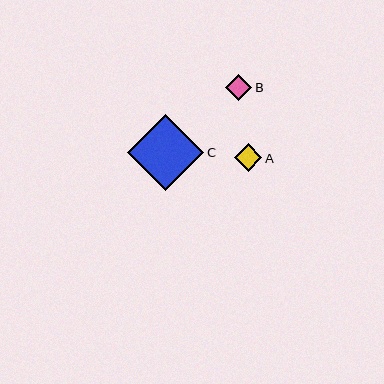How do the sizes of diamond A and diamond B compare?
Diamond A and diamond B are approximately the same size.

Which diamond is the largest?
Diamond C is the largest with a size of approximately 77 pixels.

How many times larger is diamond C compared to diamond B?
Diamond C is approximately 2.9 times the size of diamond B.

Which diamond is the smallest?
Diamond B is the smallest with a size of approximately 26 pixels.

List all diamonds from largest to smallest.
From largest to smallest: C, A, B.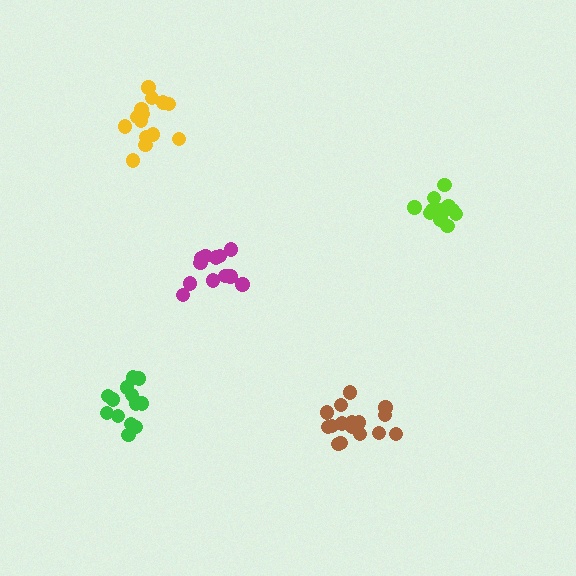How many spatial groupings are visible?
There are 5 spatial groupings.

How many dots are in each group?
Group 1: 15 dots, Group 2: 16 dots, Group 3: 14 dots, Group 4: 14 dots, Group 5: 14 dots (73 total).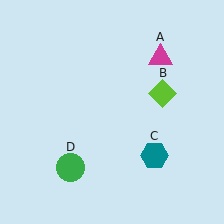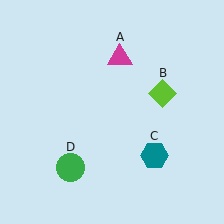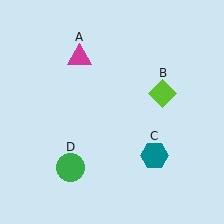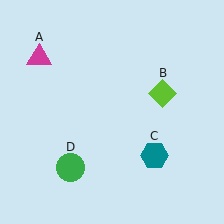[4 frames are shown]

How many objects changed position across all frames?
1 object changed position: magenta triangle (object A).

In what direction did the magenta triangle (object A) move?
The magenta triangle (object A) moved left.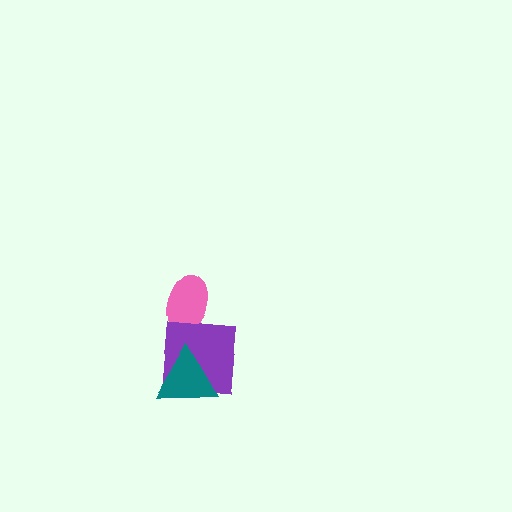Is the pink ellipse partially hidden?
Yes, it is partially covered by another shape.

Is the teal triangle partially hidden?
No, no other shape covers it.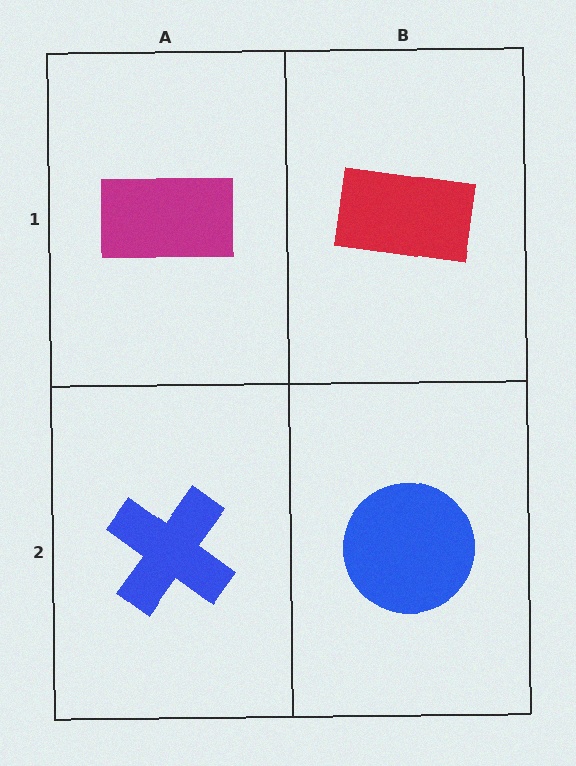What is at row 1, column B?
A red rectangle.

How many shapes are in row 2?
2 shapes.